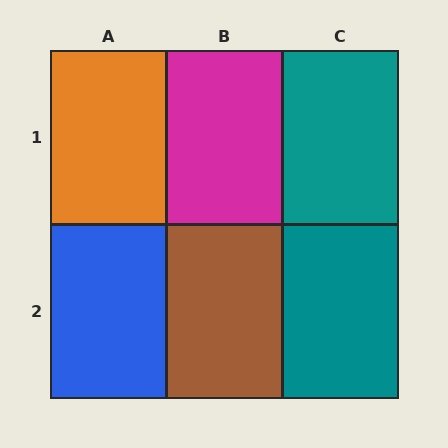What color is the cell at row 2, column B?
Brown.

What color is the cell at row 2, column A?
Blue.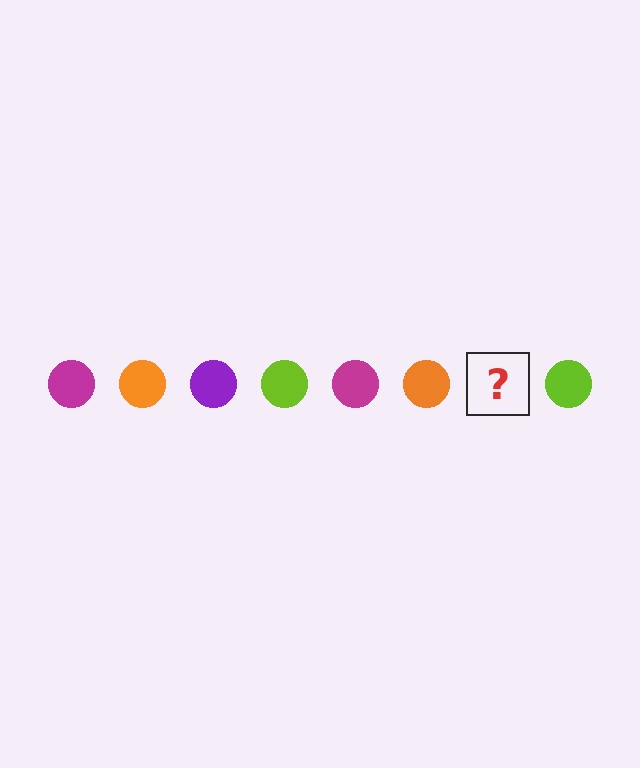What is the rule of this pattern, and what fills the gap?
The rule is that the pattern cycles through magenta, orange, purple, lime circles. The gap should be filled with a purple circle.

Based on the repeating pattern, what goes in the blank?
The blank should be a purple circle.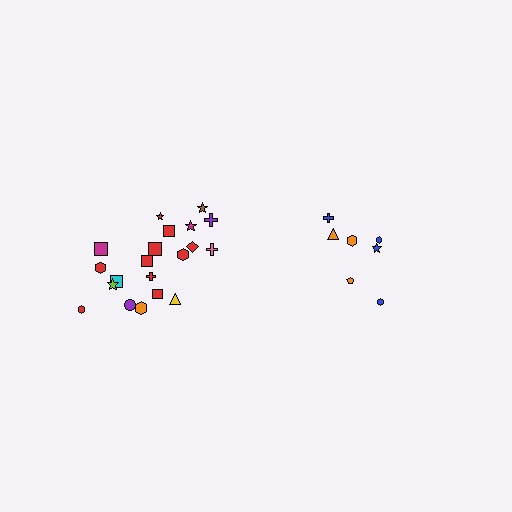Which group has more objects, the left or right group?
The left group.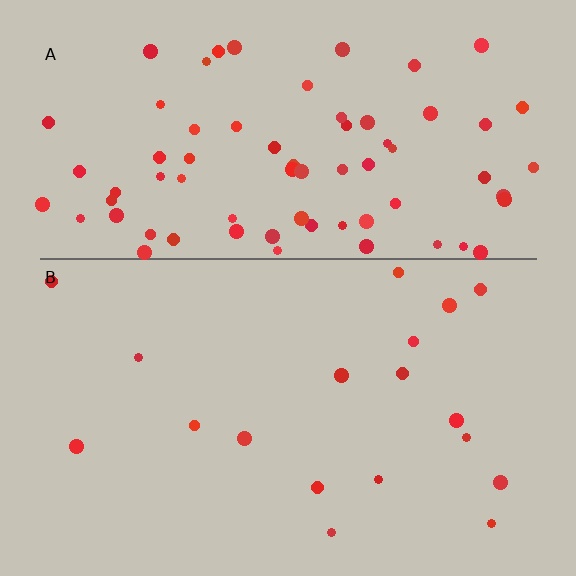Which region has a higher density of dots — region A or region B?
A (the top).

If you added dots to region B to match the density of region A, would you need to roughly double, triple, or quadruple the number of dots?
Approximately quadruple.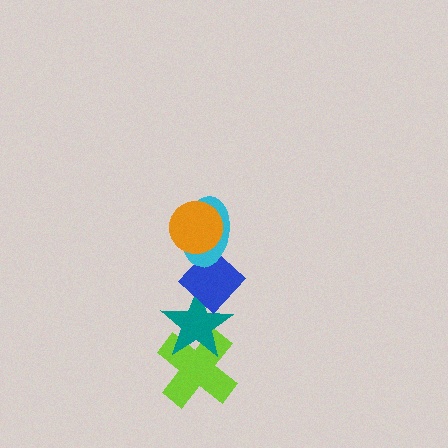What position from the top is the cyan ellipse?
The cyan ellipse is 2nd from the top.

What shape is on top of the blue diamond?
The cyan ellipse is on top of the blue diamond.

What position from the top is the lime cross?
The lime cross is 5th from the top.